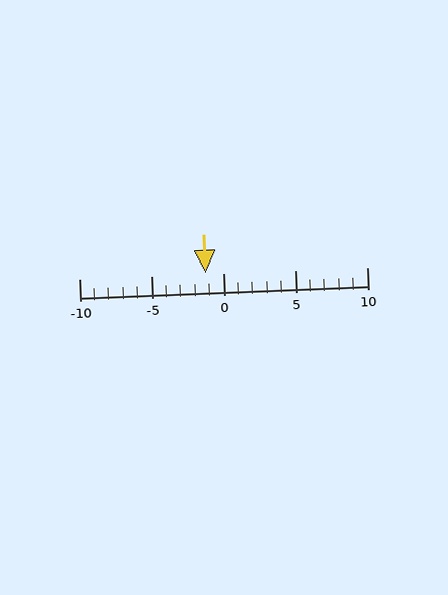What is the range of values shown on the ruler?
The ruler shows values from -10 to 10.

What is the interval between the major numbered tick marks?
The major tick marks are spaced 5 units apart.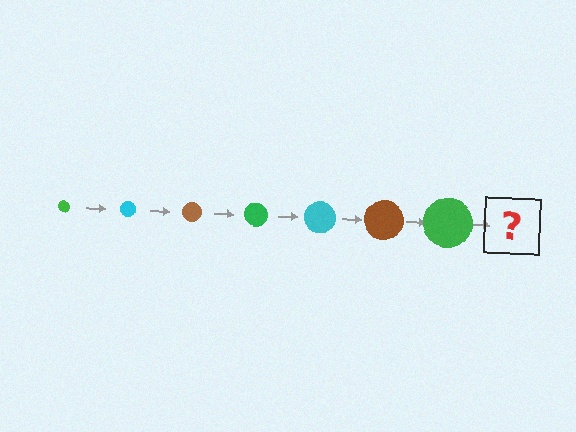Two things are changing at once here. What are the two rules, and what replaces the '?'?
The two rules are that the circle grows larger each step and the color cycles through green, cyan, and brown. The '?' should be a cyan circle, larger than the previous one.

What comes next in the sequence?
The next element should be a cyan circle, larger than the previous one.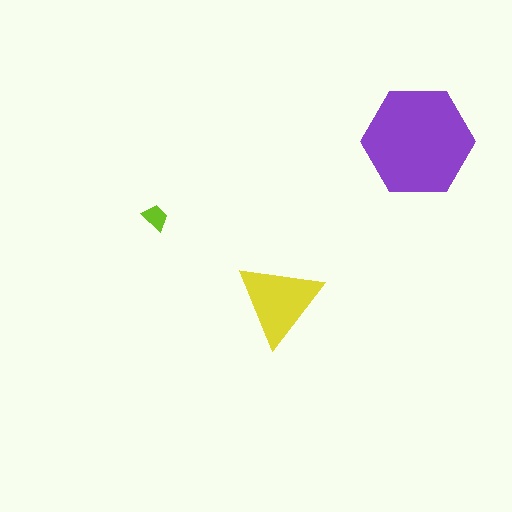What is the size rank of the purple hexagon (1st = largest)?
1st.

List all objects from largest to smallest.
The purple hexagon, the yellow triangle, the lime trapezoid.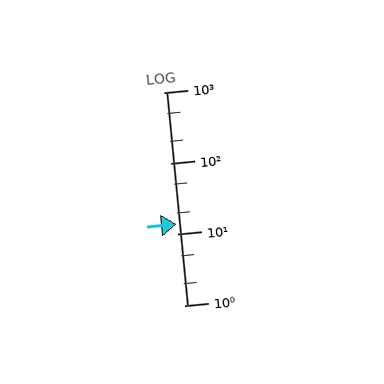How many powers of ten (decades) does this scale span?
The scale spans 3 decades, from 1 to 1000.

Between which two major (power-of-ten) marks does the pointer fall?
The pointer is between 10 and 100.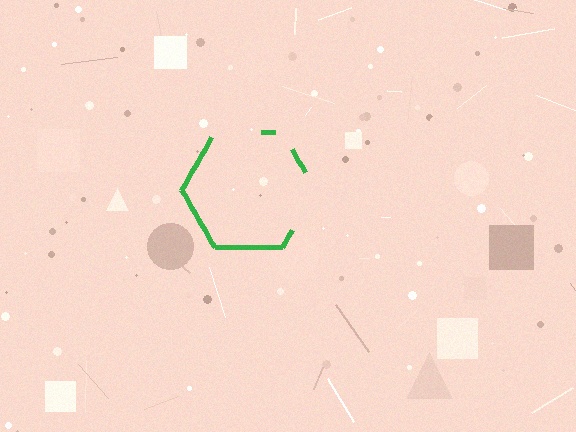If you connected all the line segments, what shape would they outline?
They would outline a hexagon.